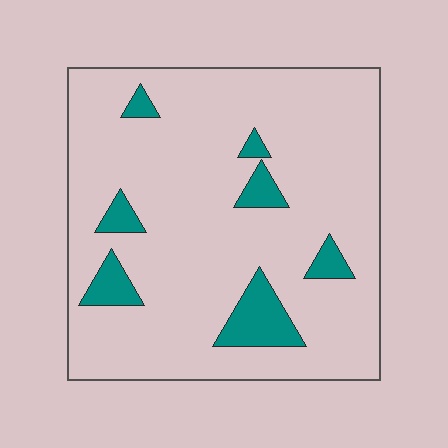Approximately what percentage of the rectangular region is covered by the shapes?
Approximately 10%.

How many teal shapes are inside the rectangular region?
7.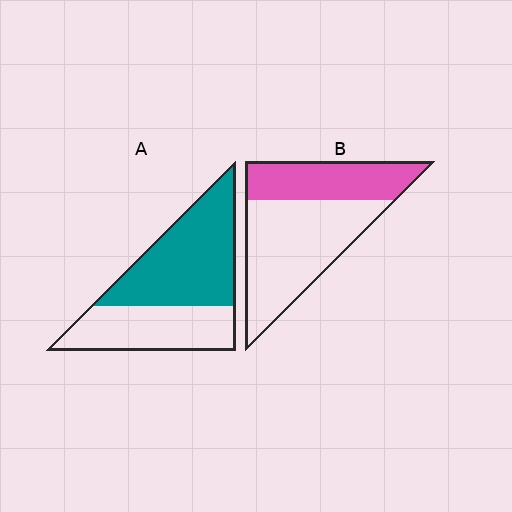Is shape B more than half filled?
No.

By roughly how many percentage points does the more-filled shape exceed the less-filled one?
By roughly 20 percentage points (A over B).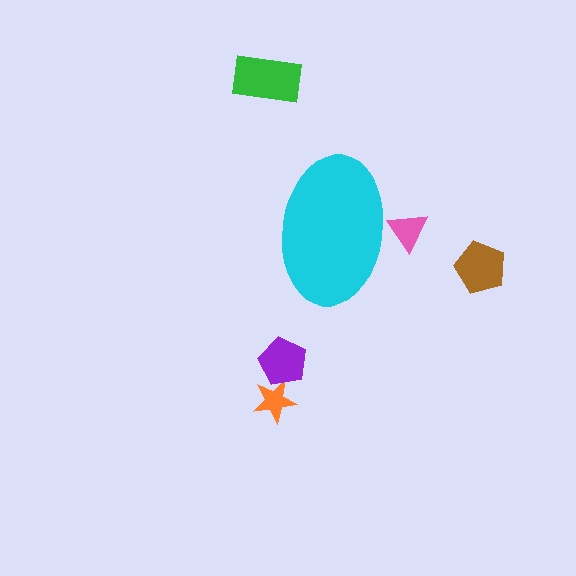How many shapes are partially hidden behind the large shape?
1 shape is partially hidden.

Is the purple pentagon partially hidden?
No, the purple pentagon is fully visible.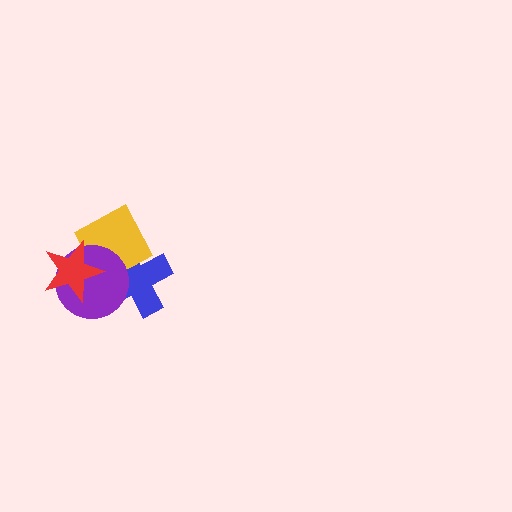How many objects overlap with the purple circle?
3 objects overlap with the purple circle.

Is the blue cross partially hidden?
Yes, it is partially covered by another shape.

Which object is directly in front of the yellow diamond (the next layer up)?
The purple circle is directly in front of the yellow diamond.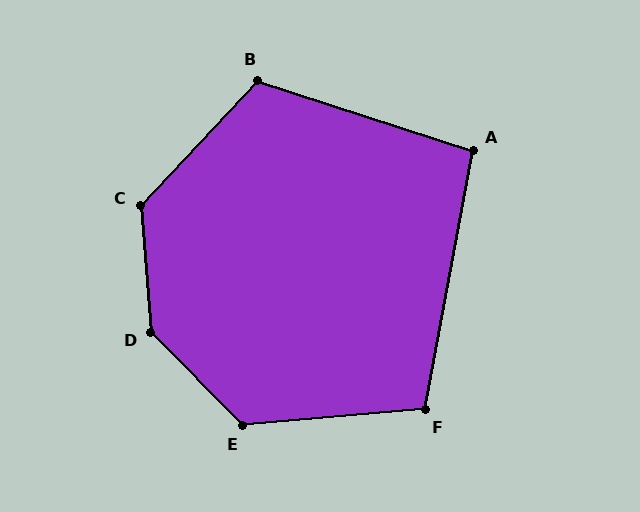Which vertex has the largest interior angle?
D, at approximately 139 degrees.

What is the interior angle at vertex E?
Approximately 130 degrees (obtuse).